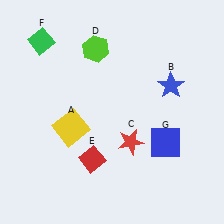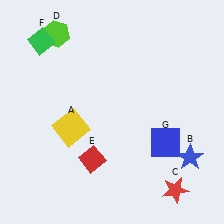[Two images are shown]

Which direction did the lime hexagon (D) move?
The lime hexagon (D) moved left.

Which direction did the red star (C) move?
The red star (C) moved down.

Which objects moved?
The objects that moved are: the blue star (B), the red star (C), the lime hexagon (D).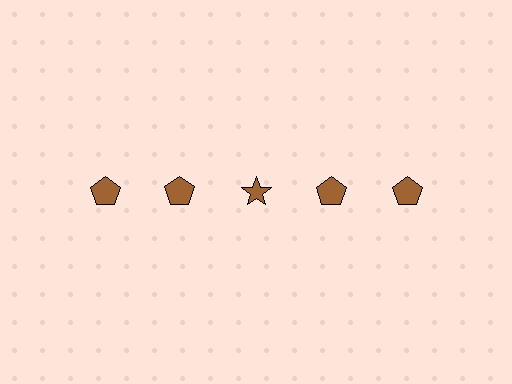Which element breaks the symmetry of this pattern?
The brown star in the top row, center column breaks the symmetry. All other shapes are brown pentagons.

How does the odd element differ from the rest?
It has a different shape: star instead of pentagon.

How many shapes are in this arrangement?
There are 5 shapes arranged in a grid pattern.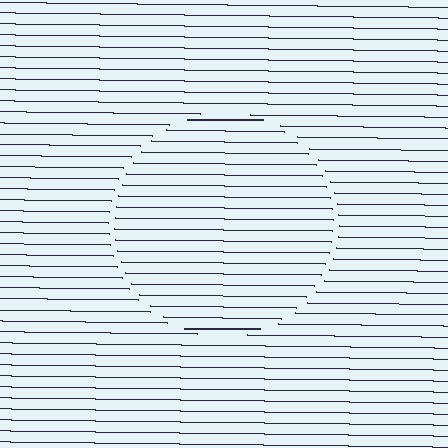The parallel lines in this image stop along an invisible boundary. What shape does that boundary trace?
An illusory circle. The interior of the shape contains the same grating, shifted by half a period — the contour is defined by the phase discontinuity where line-ends from the inner and outer gratings abut.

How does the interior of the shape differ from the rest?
The interior of the shape contains the same grating, shifted by half a period — the contour is defined by the phase discontinuity where line-ends from the inner and outer gratings abut.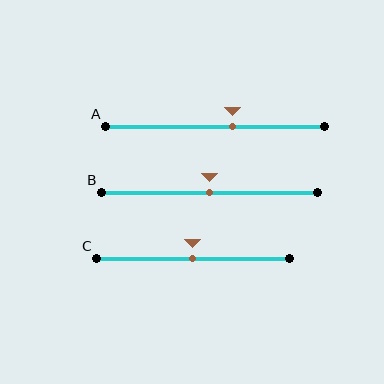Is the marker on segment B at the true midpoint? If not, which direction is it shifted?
Yes, the marker on segment B is at the true midpoint.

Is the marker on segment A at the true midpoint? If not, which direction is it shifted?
No, the marker on segment A is shifted to the right by about 8% of the segment length.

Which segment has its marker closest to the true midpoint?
Segment B has its marker closest to the true midpoint.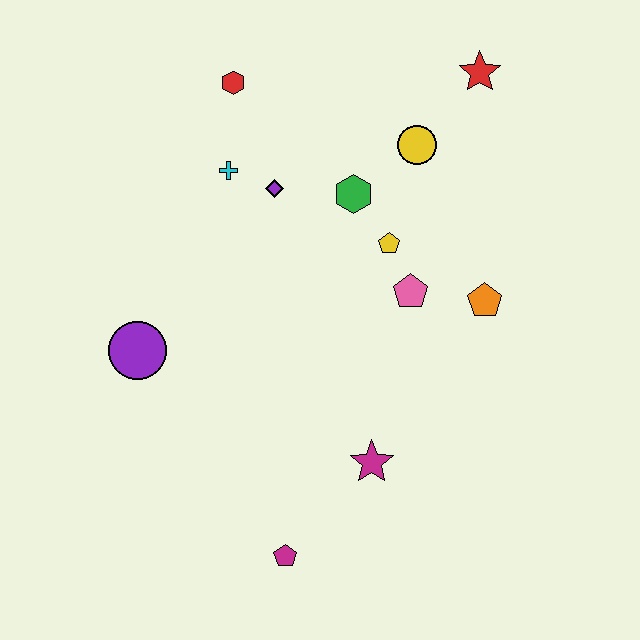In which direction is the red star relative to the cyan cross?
The red star is to the right of the cyan cross.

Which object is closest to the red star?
The yellow circle is closest to the red star.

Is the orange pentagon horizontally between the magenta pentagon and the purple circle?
No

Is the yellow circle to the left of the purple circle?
No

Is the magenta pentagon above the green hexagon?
No